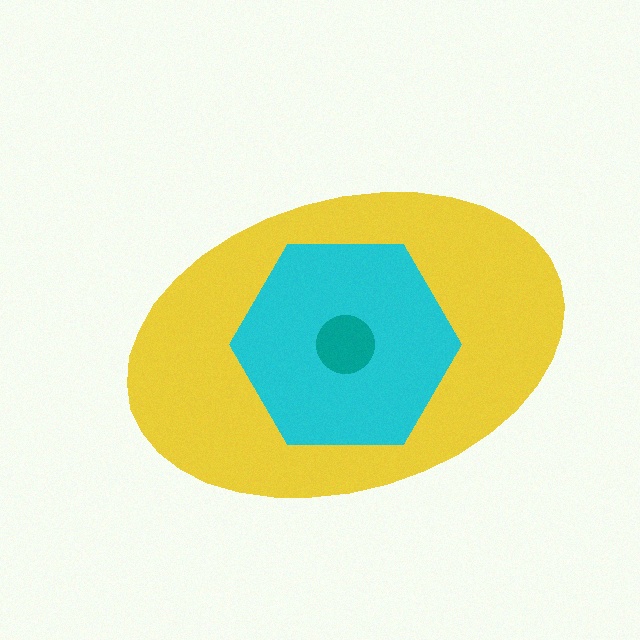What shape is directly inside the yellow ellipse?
The cyan hexagon.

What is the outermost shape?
The yellow ellipse.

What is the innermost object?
The teal circle.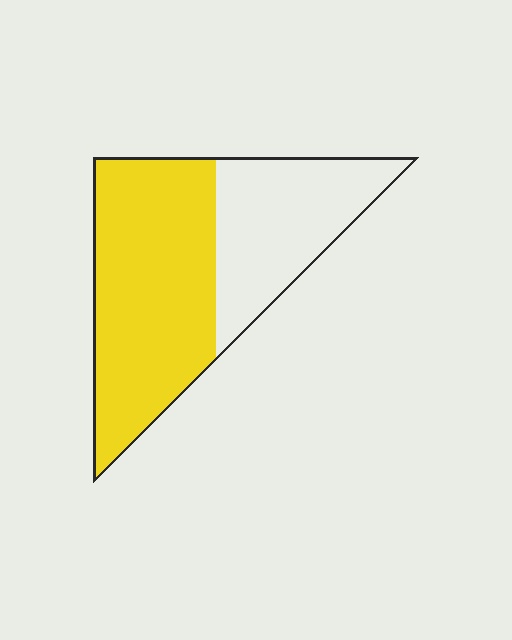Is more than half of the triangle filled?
Yes.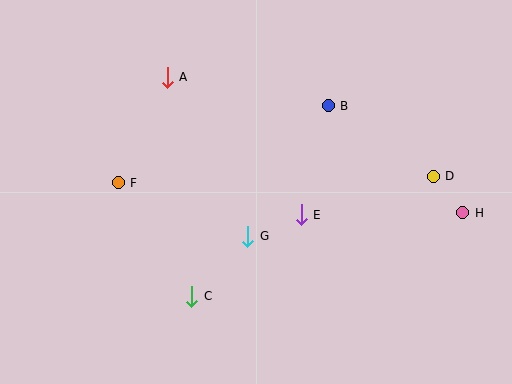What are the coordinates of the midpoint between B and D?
The midpoint between B and D is at (381, 141).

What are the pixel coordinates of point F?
Point F is at (118, 183).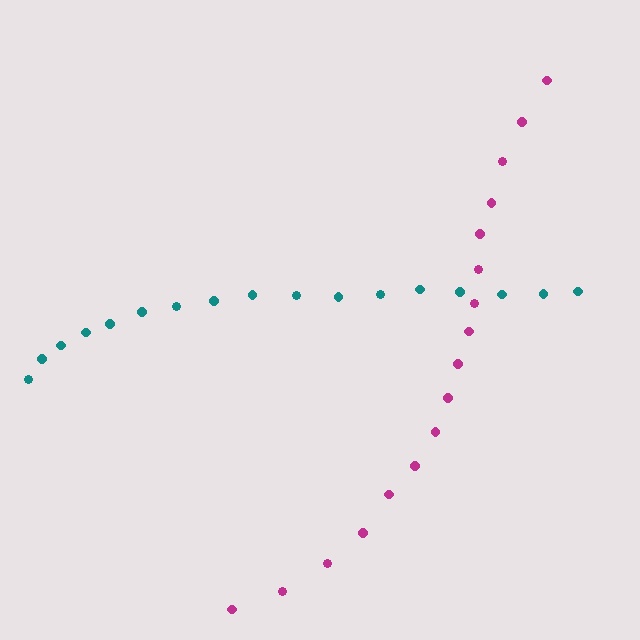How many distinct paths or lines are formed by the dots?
There are 2 distinct paths.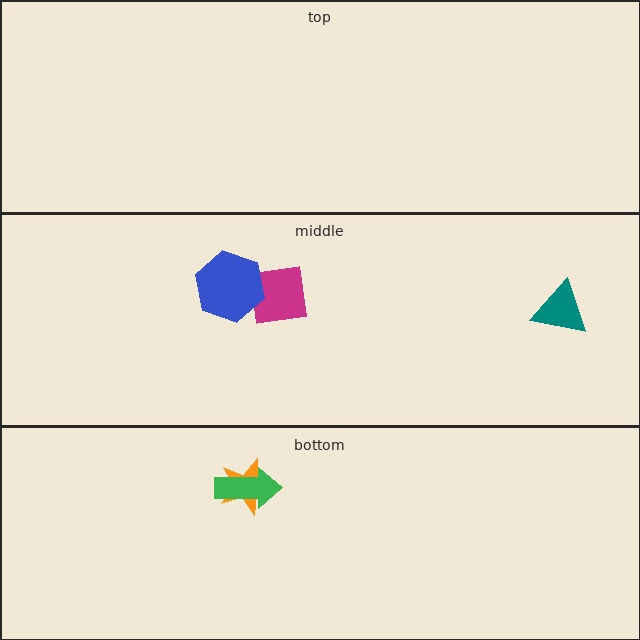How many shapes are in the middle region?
3.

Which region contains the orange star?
The bottom region.